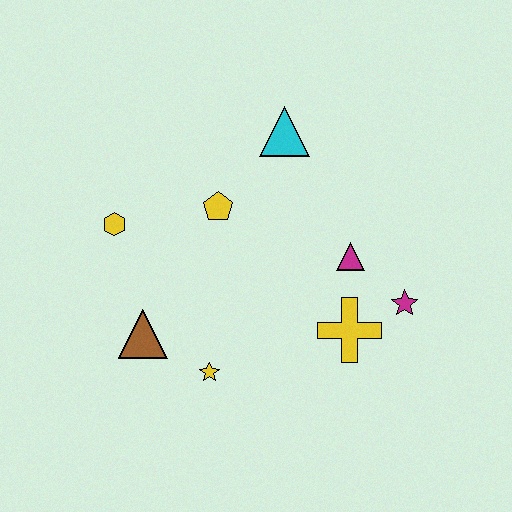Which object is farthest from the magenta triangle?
The yellow hexagon is farthest from the magenta triangle.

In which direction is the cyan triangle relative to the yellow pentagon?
The cyan triangle is above the yellow pentagon.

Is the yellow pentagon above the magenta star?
Yes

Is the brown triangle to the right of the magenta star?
No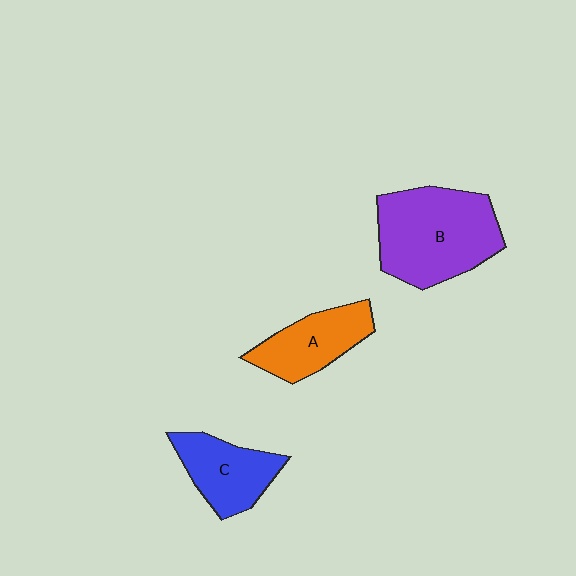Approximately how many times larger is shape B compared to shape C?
Approximately 1.7 times.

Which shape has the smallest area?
Shape C (blue).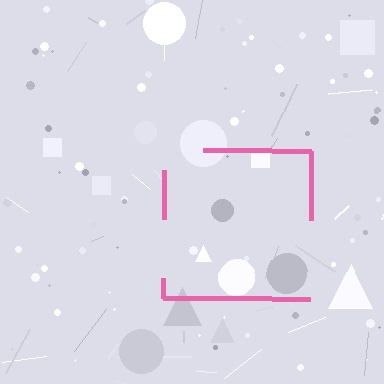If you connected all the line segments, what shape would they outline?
They would outline a square.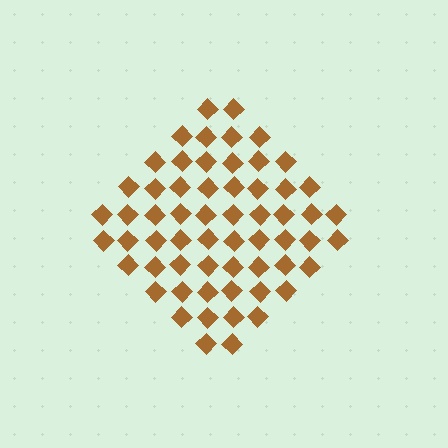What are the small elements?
The small elements are diamonds.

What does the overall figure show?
The overall figure shows a diamond.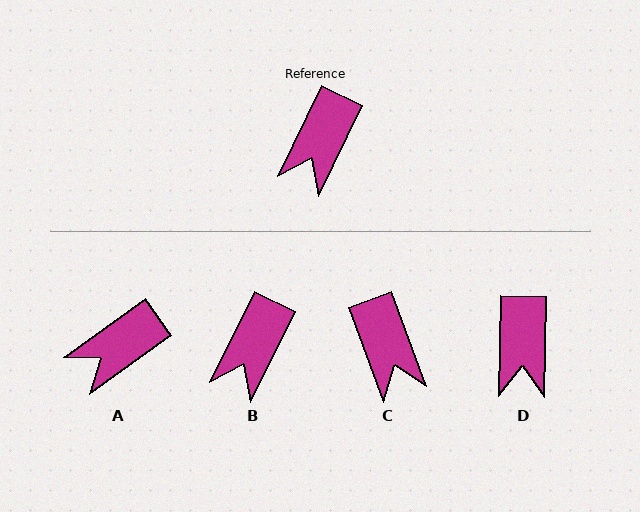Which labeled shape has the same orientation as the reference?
B.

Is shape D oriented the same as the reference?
No, it is off by about 25 degrees.